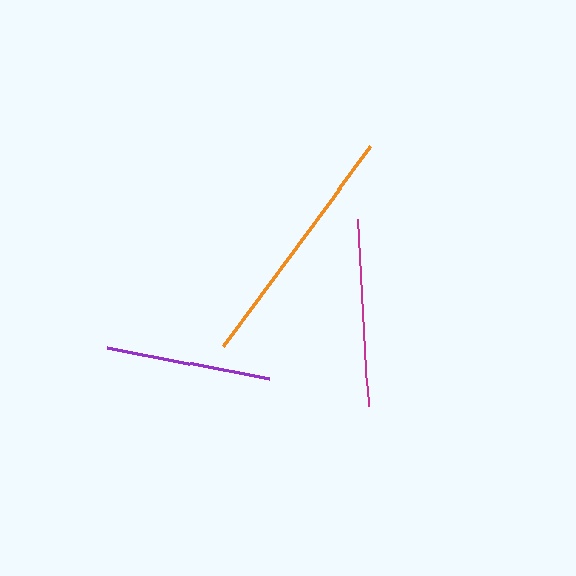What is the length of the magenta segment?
The magenta segment is approximately 187 pixels long.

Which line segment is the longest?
The orange line is the longest at approximately 249 pixels.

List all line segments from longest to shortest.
From longest to shortest: orange, magenta, purple.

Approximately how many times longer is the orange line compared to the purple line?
The orange line is approximately 1.5 times the length of the purple line.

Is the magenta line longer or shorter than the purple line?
The magenta line is longer than the purple line.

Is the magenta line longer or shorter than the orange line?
The orange line is longer than the magenta line.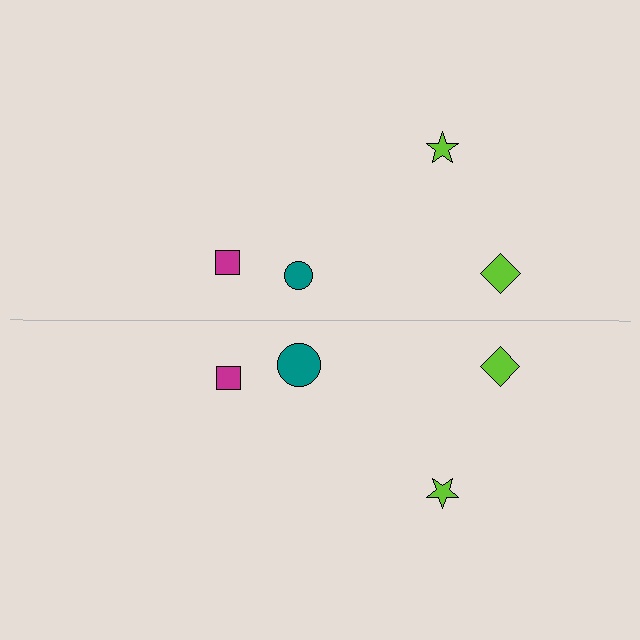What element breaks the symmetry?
The teal circle on the bottom side has a different size than its mirror counterpart.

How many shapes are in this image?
There are 8 shapes in this image.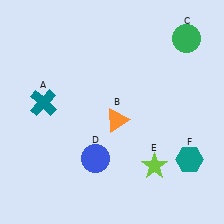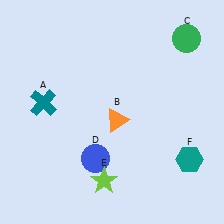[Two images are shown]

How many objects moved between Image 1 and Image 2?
1 object moved between the two images.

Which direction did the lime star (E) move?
The lime star (E) moved left.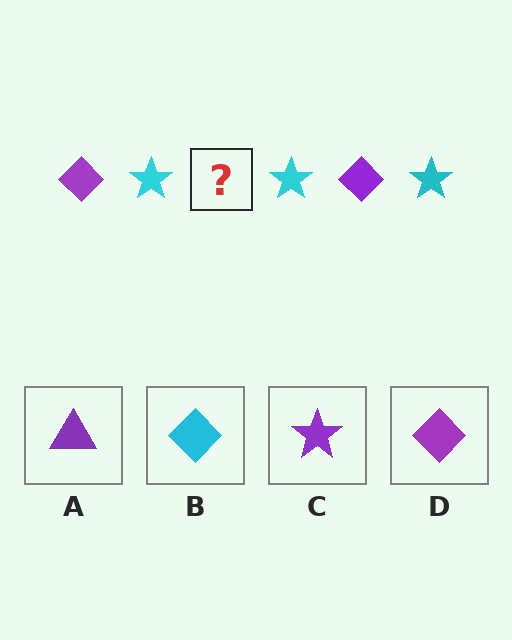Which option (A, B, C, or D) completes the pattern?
D.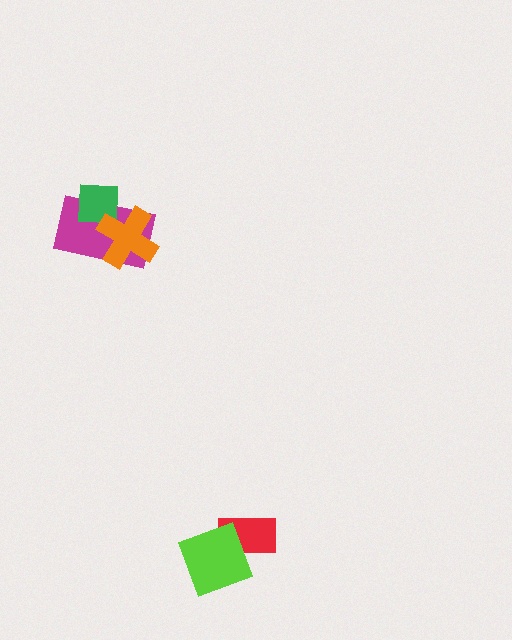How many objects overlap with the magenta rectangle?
2 objects overlap with the magenta rectangle.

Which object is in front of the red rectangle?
The lime diamond is in front of the red rectangle.